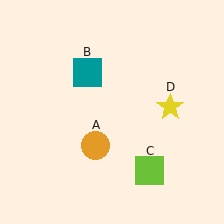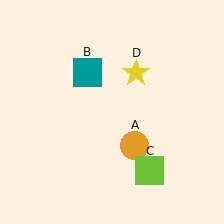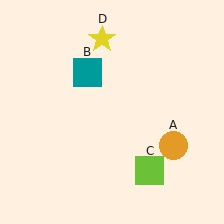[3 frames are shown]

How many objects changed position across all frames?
2 objects changed position: orange circle (object A), yellow star (object D).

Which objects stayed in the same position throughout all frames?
Teal square (object B) and lime square (object C) remained stationary.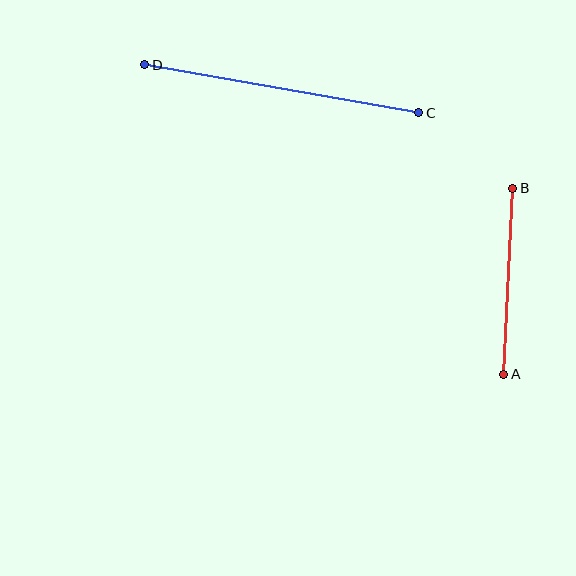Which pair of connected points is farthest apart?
Points C and D are farthest apart.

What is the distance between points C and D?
The distance is approximately 278 pixels.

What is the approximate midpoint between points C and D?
The midpoint is at approximately (282, 89) pixels.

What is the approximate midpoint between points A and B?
The midpoint is at approximately (508, 281) pixels.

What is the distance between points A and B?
The distance is approximately 186 pixels.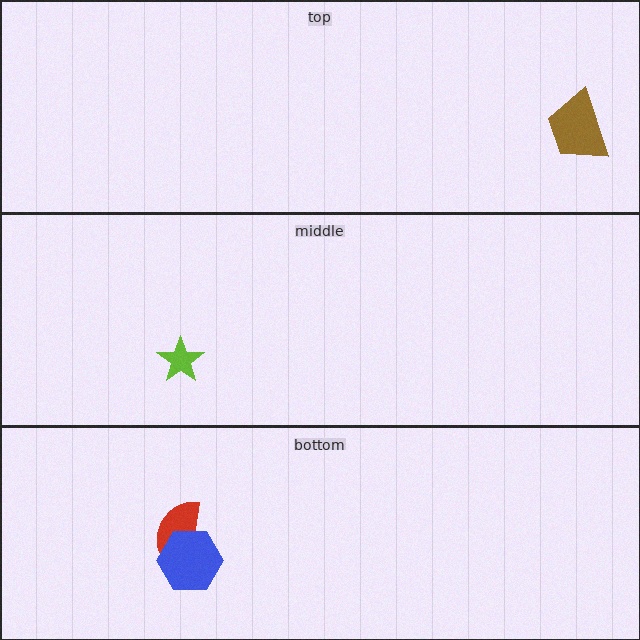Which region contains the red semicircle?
The bottom region.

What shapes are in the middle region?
The lime star.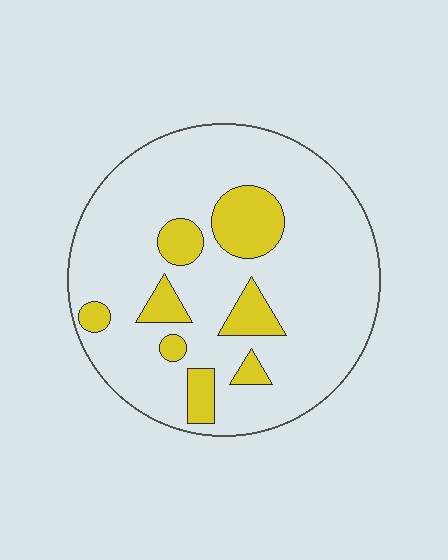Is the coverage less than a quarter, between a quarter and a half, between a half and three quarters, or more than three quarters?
Less than a quarter.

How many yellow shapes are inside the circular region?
8.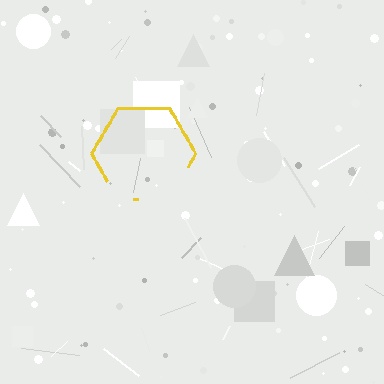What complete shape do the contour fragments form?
The contour fragments form a hexagon.